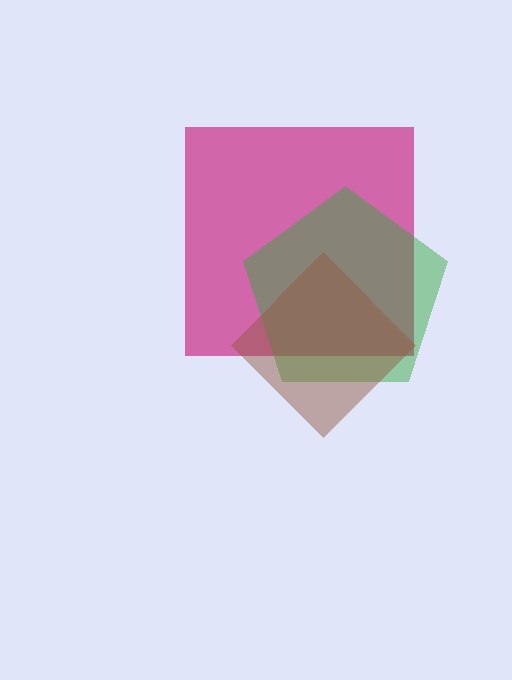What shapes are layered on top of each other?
The layered shapes are: a magenta square, a green pentagon, a brown diamond.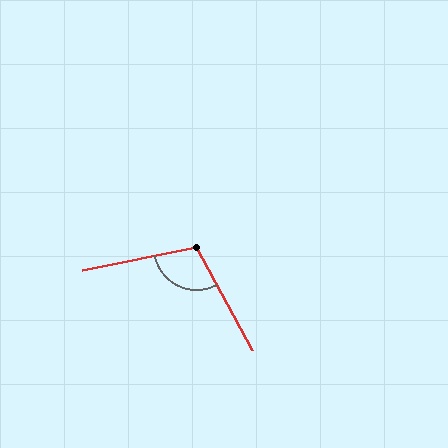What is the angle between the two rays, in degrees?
Approximately 107 degrees.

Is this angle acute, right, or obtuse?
It is obtuse.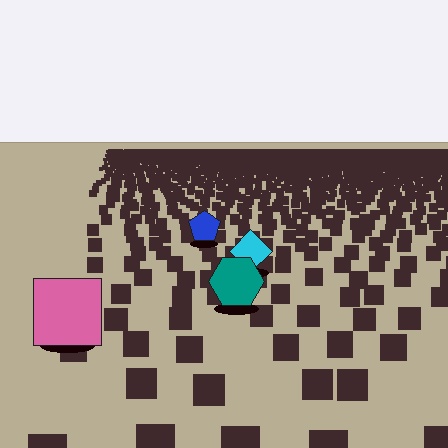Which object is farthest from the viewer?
The blue pentagon is farthest from the viewer. It appears smaller and the ground texture around it is denser.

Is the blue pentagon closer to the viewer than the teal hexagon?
No. The teal hexagon is closer — you can tell from the texture gradient: the ground texture is coarser near it.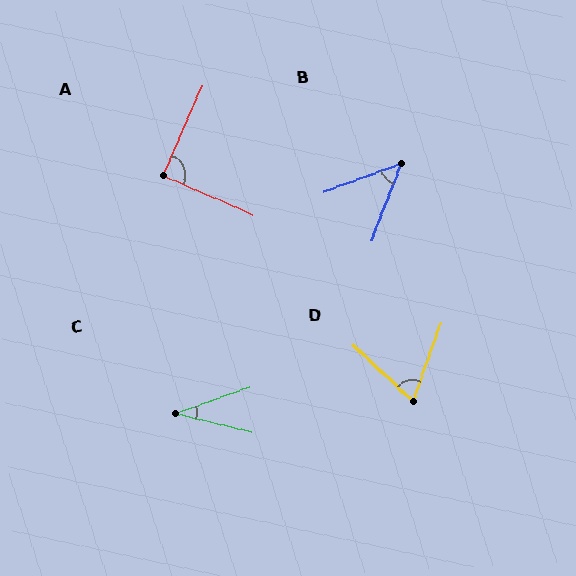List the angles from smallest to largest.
C (33°), B (49°), D (66°), A (89°).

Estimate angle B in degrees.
Approximately 49 degrees.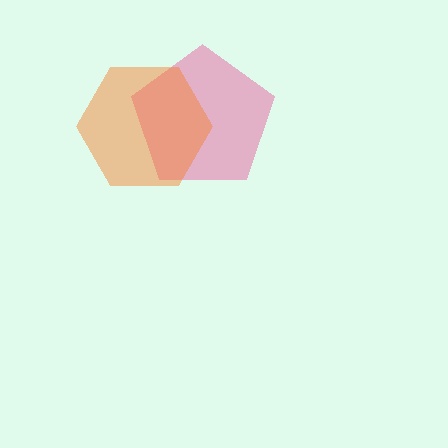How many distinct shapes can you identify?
There are 2 distinct shapes: a pink pentagon, an orange hexagon.